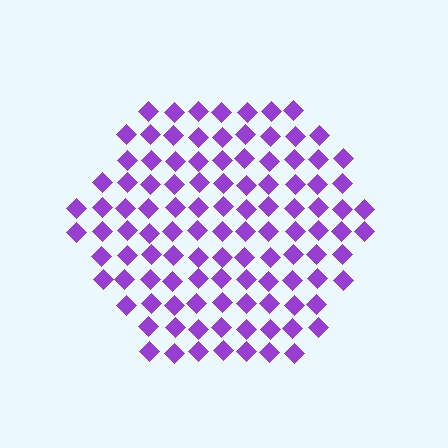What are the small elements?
The small elements are diamonds.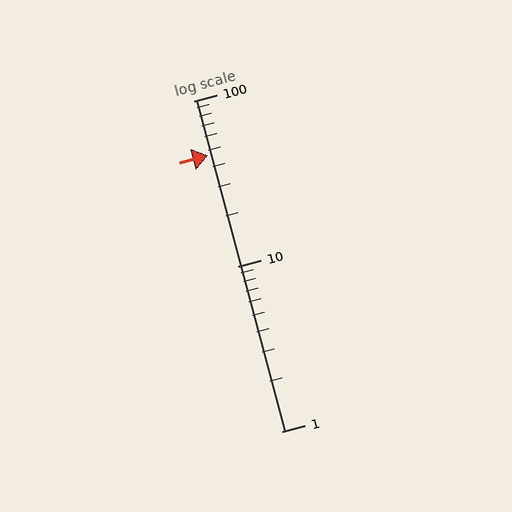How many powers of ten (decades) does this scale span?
The scale spans 2 decades, from 1 to 100.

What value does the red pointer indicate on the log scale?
The pointer indicates approximately 47.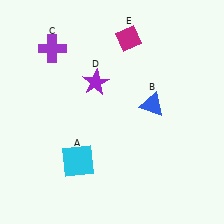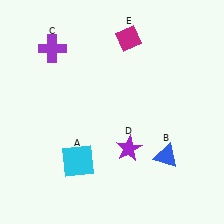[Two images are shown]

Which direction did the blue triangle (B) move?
The blue triangle (B) moved down.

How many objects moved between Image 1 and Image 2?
2 objects moved between the two images.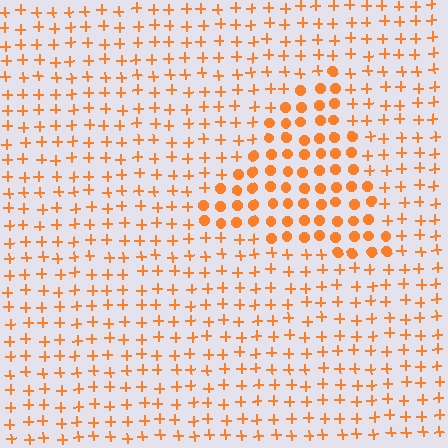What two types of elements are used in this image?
The image uses circles inside the triangle region and plus signs outside it.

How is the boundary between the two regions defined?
The boundary is defined by a change in element shape: circles inside vs. plus signs outside. All elements share the same color and spacing.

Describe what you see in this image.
The image is filled with small orange elements arranged in a uniform grid. A triangle-shaped region contains circles, while the surrounding area contains plus signs. The boundary is defined purely by the change in element shape.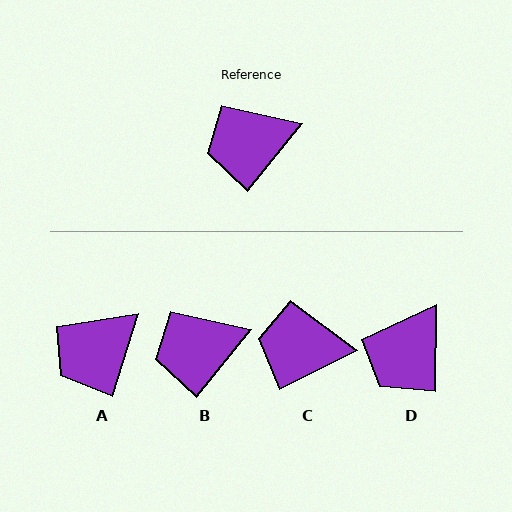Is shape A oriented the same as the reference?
No, it is off by about 21 degrees.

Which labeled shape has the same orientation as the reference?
B.